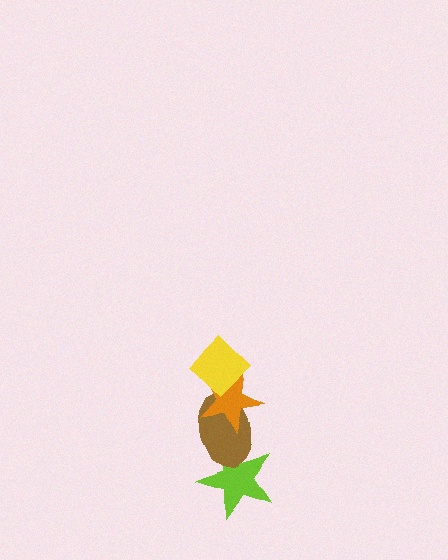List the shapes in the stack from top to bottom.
From top to bottom: the yellow diamond, the orange star, the brown ellipse, the lime star.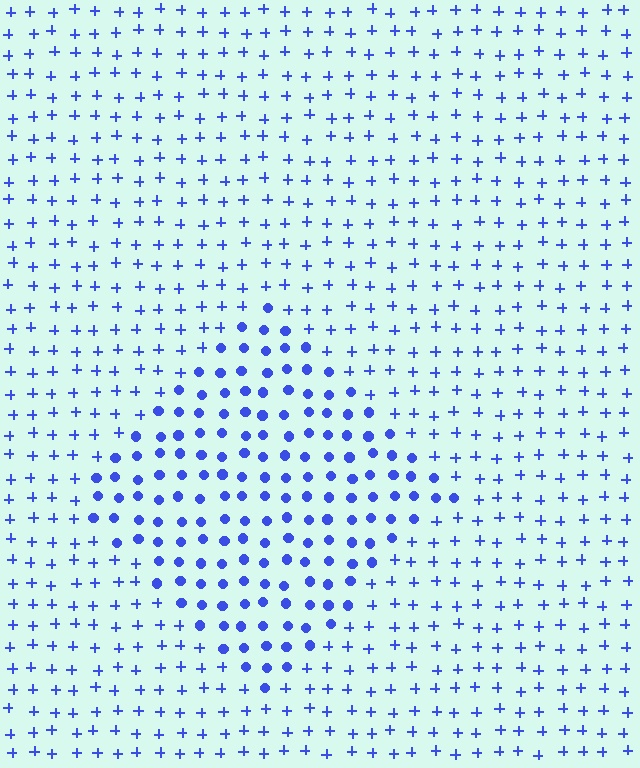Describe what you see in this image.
The image is filled with small blue elements arranged in a uniform grid. A diamond-shaped region contains circles, while the surrounding area contains plus signs. The boundary is defined purely by the change in element shape.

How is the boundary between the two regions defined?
The boundary is defined by a change in element shape: circles inside vs. plus signs outside. All elements share the same color and spacing.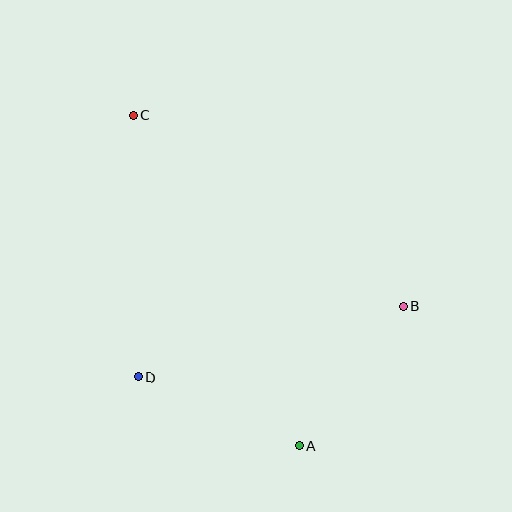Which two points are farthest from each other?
Points A and C are farthest from each other.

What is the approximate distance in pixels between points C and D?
The distance between C and D is approximately 261 pixels.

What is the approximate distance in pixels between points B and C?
The distance between B and C is approximately 331 pixels.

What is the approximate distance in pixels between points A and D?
The distance between A and D is approximately 175 pixels.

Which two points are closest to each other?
Points A and B are closest to each other.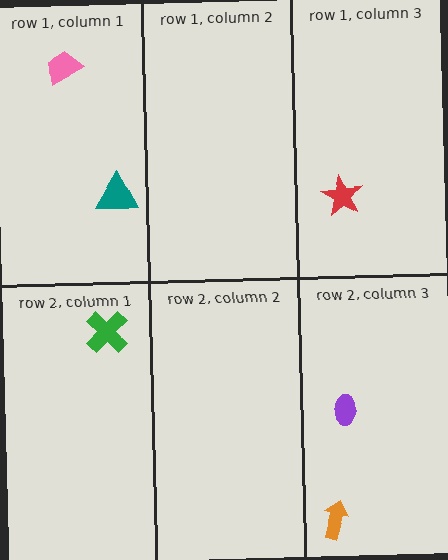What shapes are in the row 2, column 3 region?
The orange arrow, the purple ellipse.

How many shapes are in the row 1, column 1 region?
2.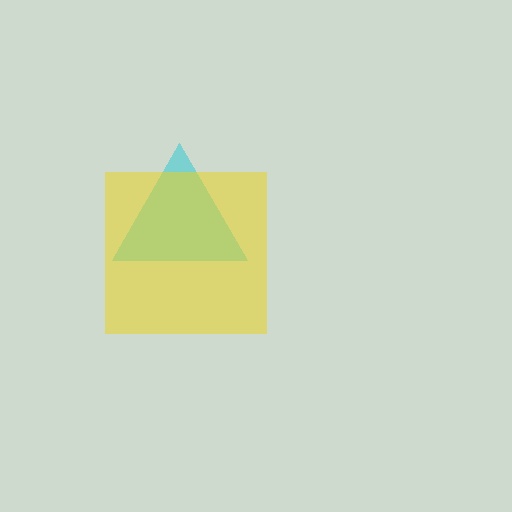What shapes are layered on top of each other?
The layered shapes are: a cyan triangle, a yellow square.